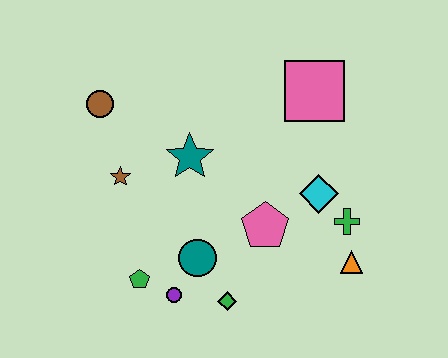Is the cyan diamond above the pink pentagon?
Yes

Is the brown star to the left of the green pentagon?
Yes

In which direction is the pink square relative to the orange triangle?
The pink square is above the orange triangle.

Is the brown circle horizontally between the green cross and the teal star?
No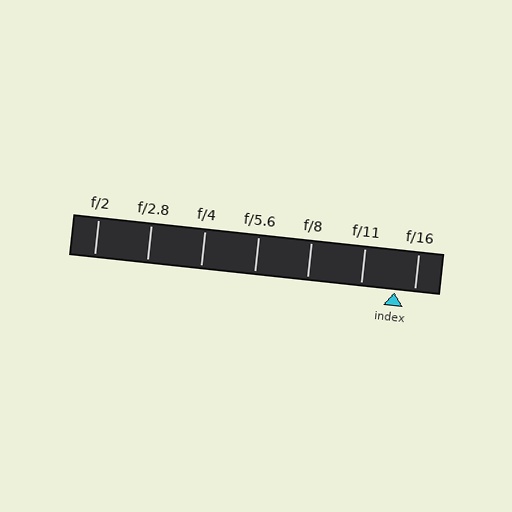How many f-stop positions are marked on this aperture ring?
There are 7 f-stop positions marked.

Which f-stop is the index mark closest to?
The index mark is closest to f/16.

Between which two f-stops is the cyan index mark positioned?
The index mark is between f/11 and f/16.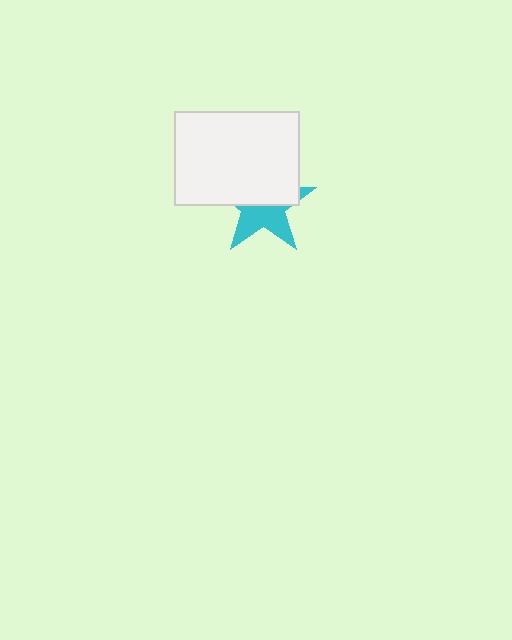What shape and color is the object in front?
The object in front is a white rectangle.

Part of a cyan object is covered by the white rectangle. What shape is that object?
It is a star.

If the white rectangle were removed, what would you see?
You would see the complete cyan star.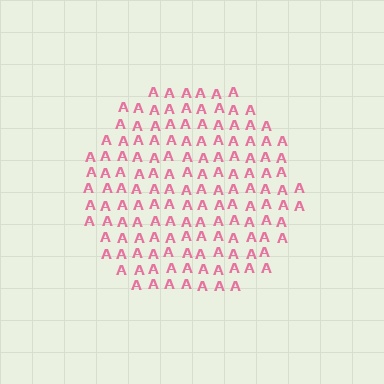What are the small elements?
The small elements are letter A's.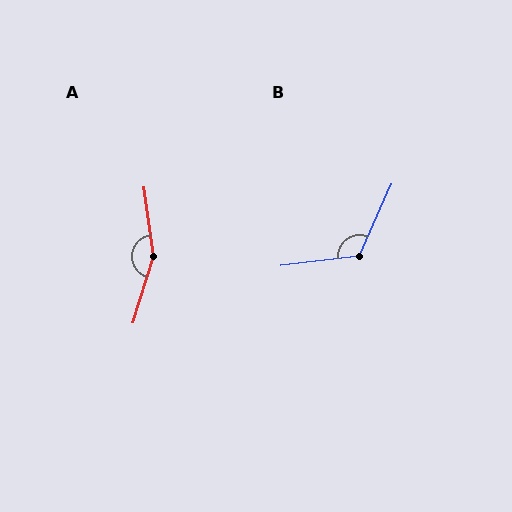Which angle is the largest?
A, at approximately 155 degrees.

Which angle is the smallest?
B, at approximately 121 degrees.